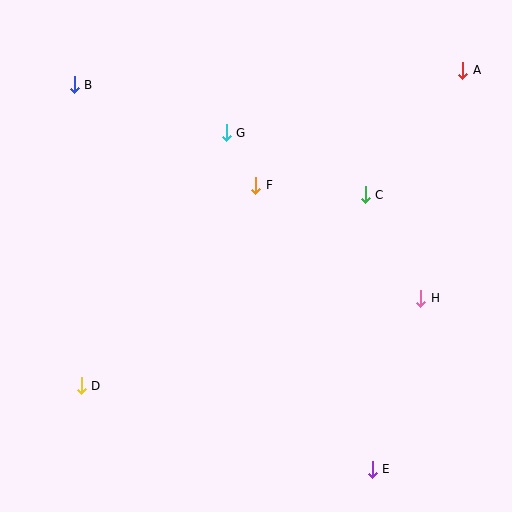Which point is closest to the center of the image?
Point F at (256, 185) is closest to the center.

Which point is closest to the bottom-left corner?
Point D is closest to the bottom-left corner.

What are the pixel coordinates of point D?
Point D is at (81, 386).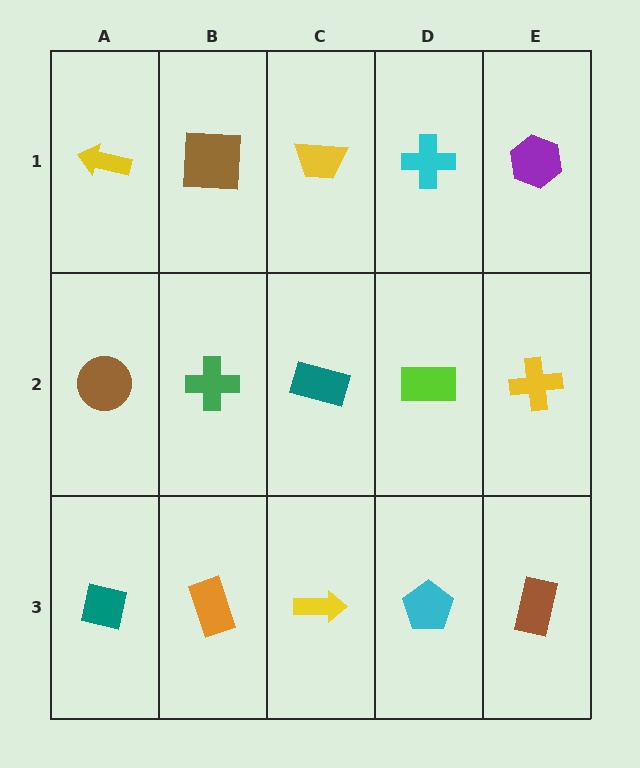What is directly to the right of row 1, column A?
A brown square.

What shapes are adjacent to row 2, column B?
A brown square (row 1, column B), an orange rectangle (row 3, column B), a brown circle (row 2, column A), a teal rectangle (row 2, column C).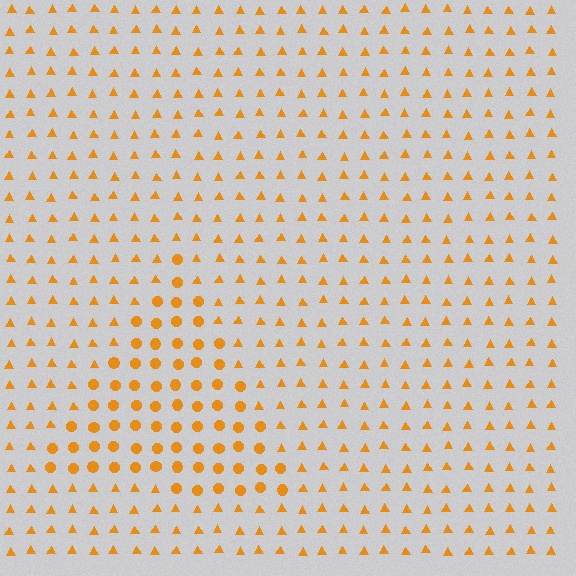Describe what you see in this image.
The image is filled with small orange elements arranged in a uniform grid. A triangle-shaped region contains circles, while the surrounding area contains triangles. The boundary is defined purely by the change in element shape.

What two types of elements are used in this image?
The image uses circles inside the triangle region and triangles outside it.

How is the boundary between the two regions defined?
The boundary is defined by a change in element shape: circles inside vs. triangles outside. All elements share the same color and spacing.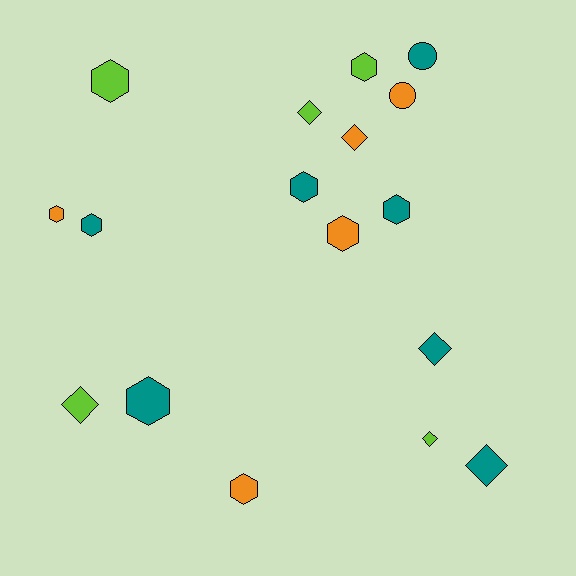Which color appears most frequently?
Teal, with 7 objects.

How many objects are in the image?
There are 17 objects.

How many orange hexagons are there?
There are 3 orange hexagons.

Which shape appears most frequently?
Hexagon, with 9 objects.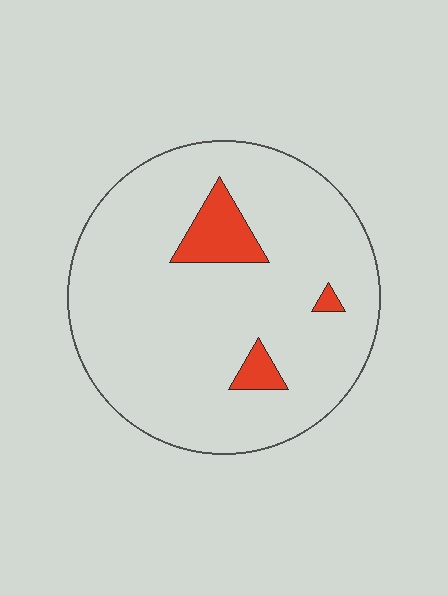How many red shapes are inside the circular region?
3.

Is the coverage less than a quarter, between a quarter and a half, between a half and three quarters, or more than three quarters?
Less than a quarter.